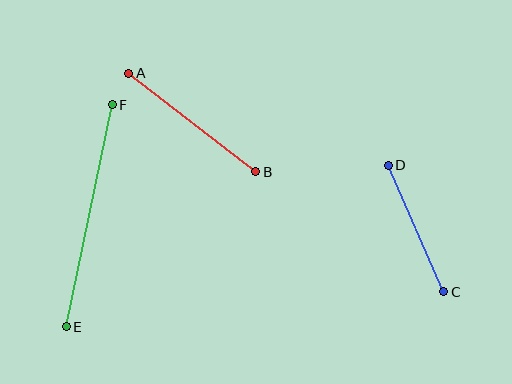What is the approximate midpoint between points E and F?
The midpoint is at approximately (89, 216) pixels.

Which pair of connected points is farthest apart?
Points E and F are farthest apart.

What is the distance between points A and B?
The distance is approximately 161 pixels.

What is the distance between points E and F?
The distance is approximately 227 pixels.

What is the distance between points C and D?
The distance is approximately 138 pixels.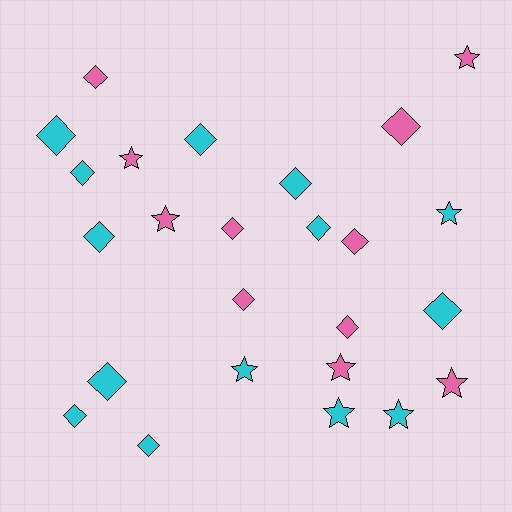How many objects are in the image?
There are 25 objects.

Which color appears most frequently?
Cyan, with 14 objects.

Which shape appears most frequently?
Diamond, with 16 objects.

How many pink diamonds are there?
There are 6 pink diamonds.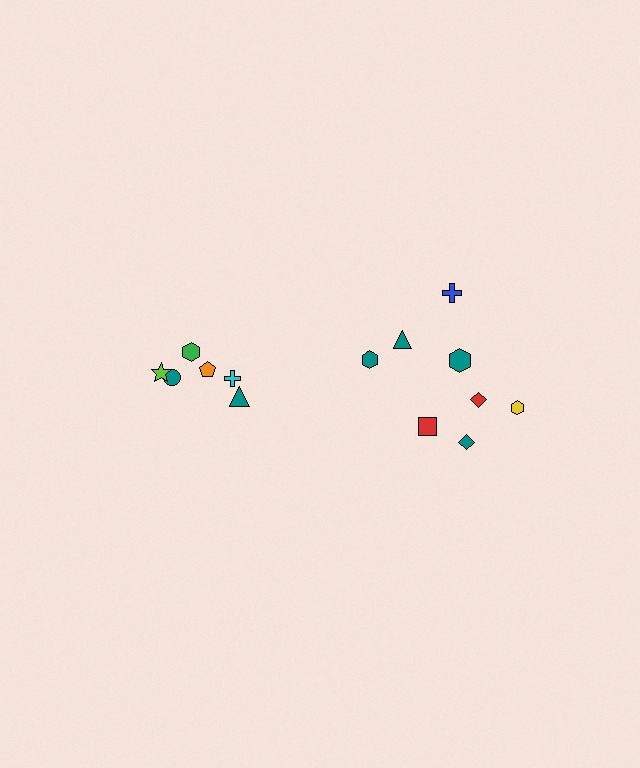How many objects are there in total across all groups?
There are 14 objects.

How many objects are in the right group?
There are 8 objects.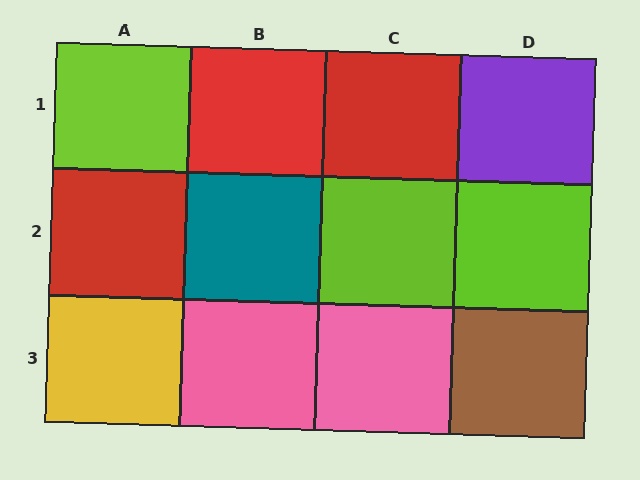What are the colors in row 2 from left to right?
Red, teal, lime, lime.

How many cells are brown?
1 cell is brown.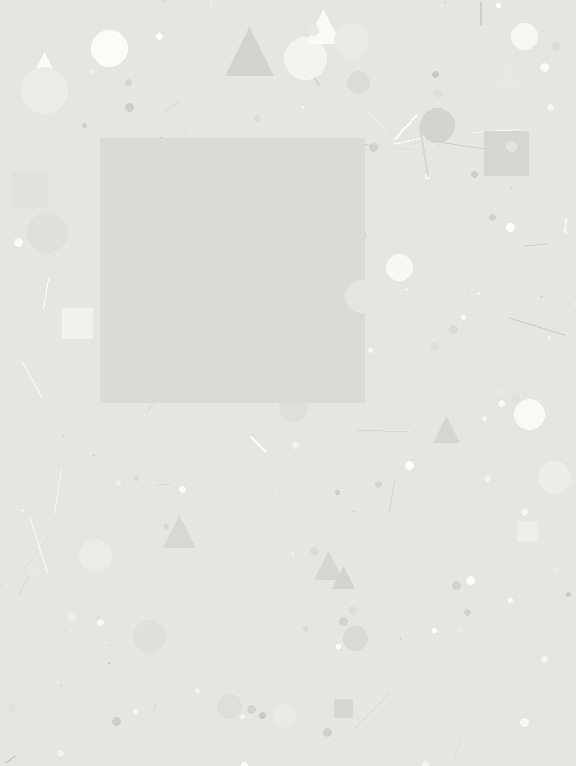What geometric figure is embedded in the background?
A square is embedded in the background.